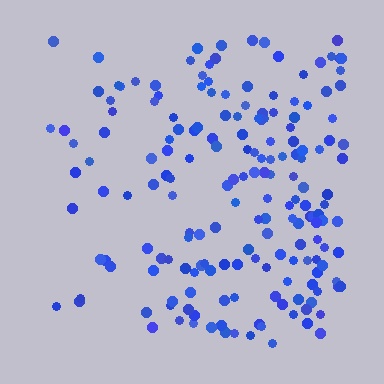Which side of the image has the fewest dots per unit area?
The left.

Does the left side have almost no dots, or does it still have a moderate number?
Still a moderate number, just noticeably fewer than the right.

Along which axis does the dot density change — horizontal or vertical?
Horizontal.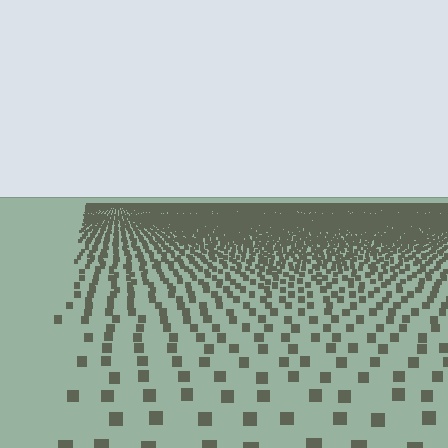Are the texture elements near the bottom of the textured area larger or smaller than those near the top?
Larger. Near the bottom, elements are closer to the viewer and appear at a bigger on-screen size.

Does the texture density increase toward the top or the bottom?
Density increases toward the top.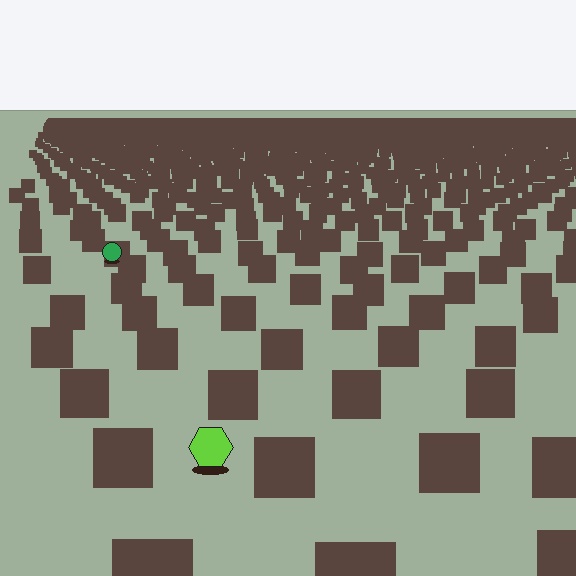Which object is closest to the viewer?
The lime hexagon is closest. The texture marks near it are larger and more spread out.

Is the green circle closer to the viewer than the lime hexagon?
No. The lime hexagon is closer — you can tell from the texture gradient: the ground texture is coarser near it.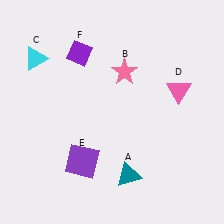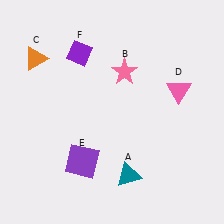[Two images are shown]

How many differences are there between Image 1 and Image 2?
There is 1 difference between the two images.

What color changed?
The triangle (C) changed from cyan in Image 1 to orange in Image 2.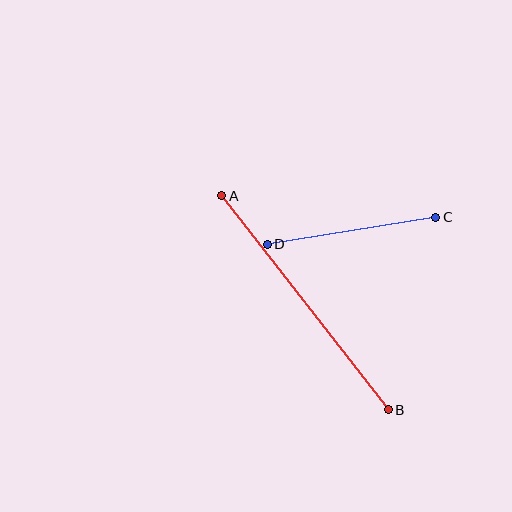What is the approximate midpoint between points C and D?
The midpoint is at approximately (351, 231) pixels.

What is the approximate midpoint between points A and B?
The midpoint is at approximately (305, 303) pixels.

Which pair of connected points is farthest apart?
Points A and B are farthest apart.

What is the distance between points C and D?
The distance is approximately 171 pixels.